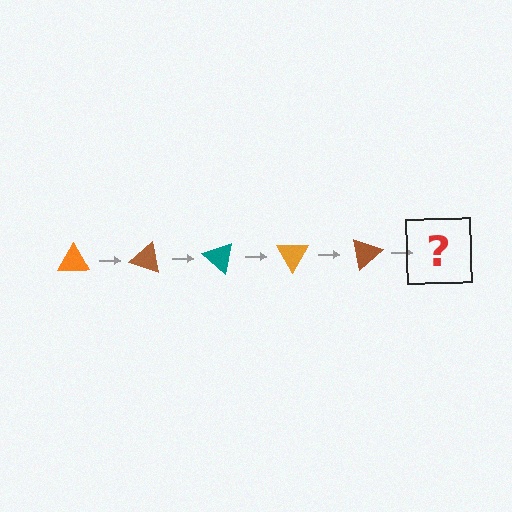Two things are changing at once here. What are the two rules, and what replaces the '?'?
The two rules are that it rotates 20 degrees each step and the color cycles through orange, brown, and teal. The '?' should be a teal triangle, rotated 100 degrees from the start.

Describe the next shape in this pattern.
It should be a teal triangle, rotated 100 degrees from the start.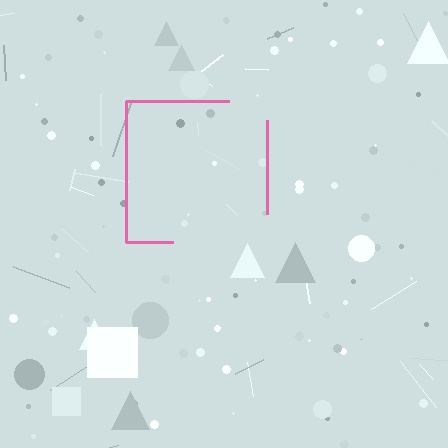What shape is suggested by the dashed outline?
The dashed outline suggests a square.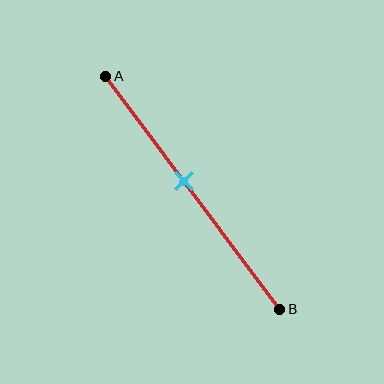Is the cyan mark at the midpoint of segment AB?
No, the mark is at about 45% from A, not at the 50% midpoint.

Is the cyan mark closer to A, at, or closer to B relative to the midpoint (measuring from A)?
The cyan mark is closer to point A than the midpoint of segment AB.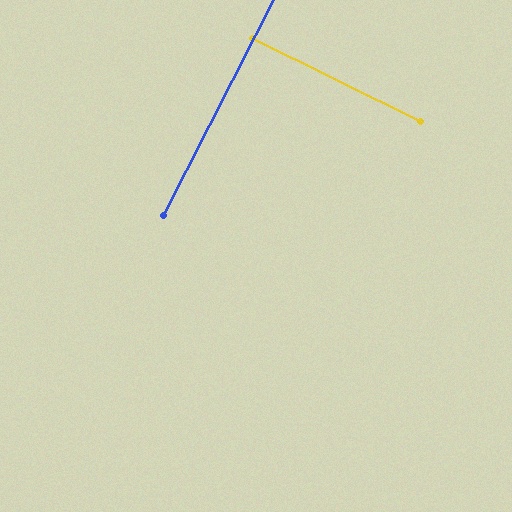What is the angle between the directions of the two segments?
Approximately 89 degrees.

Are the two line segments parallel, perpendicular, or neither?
Perpendicular — they meet at approximately 89°.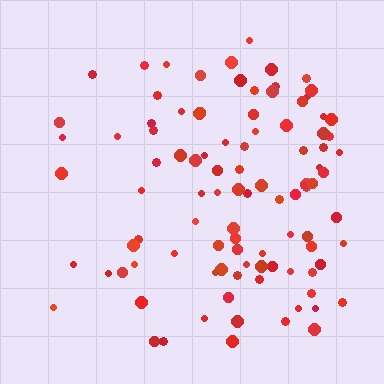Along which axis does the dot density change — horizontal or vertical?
Horizontal.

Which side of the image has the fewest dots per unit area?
The left.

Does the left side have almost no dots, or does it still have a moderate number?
Still a moderate number, just noticeably fewer than the right.